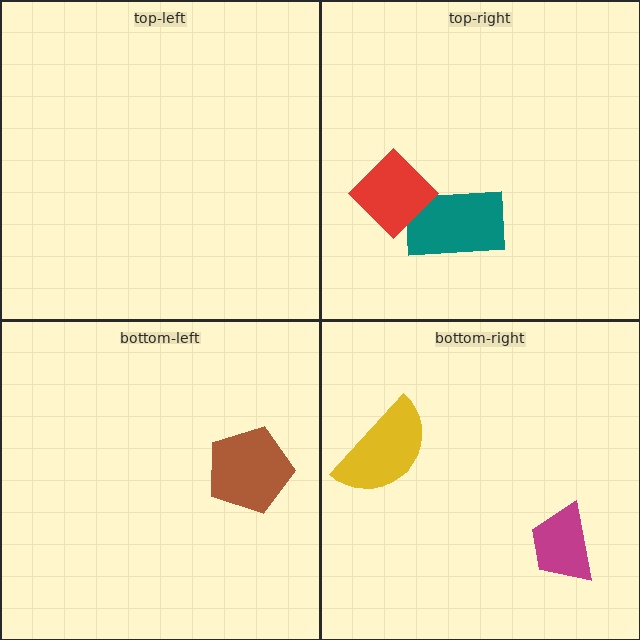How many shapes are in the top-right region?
2.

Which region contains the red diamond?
The top-right region.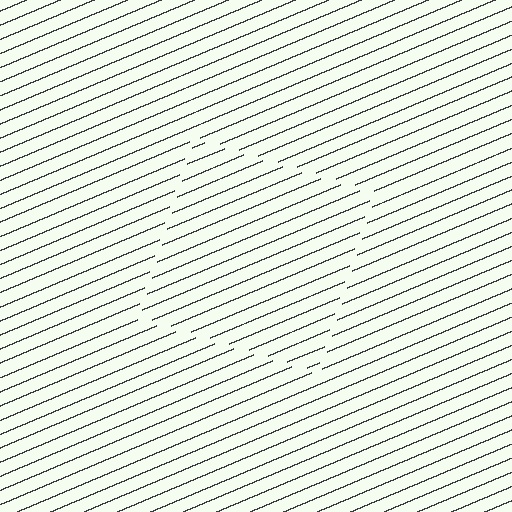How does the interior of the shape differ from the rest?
The interior of the shape contains the same grating, shifted by half a period — the contour is defined by the phase discontinuity where line-ends from the inner and outer gratings abut.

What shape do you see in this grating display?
An illusory square. The interior of the shape contains the same grating, shifted by half a period — the contour is defined by the phase discontinuity where line-ends from the inner and outer gratings abut.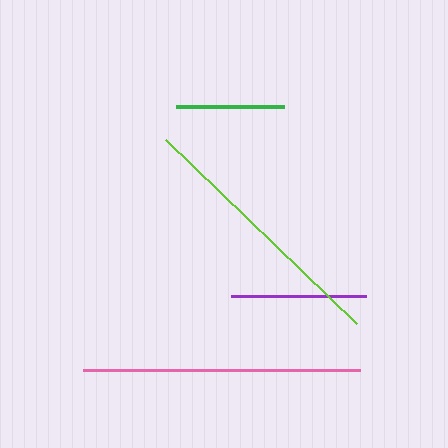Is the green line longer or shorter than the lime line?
The lime line is longer than the green line.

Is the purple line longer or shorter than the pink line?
The pink line is longer than the purple line.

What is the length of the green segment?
The green segment is approximately 108 pixels long.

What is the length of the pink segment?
The pink segment is approximately 277 pixels long.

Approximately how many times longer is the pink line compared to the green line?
The pink line is approximately 2.6 times the length of the green line.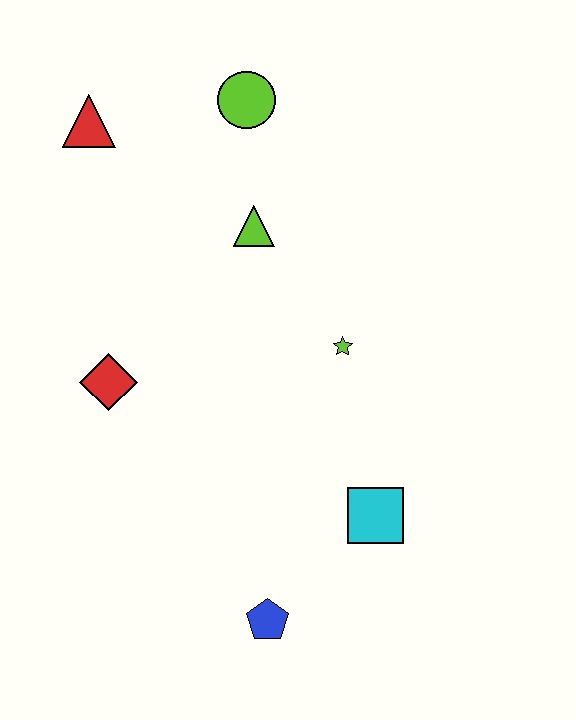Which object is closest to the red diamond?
The lime triangle is closest to the red diamond.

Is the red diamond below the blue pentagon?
No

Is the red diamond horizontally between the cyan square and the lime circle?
No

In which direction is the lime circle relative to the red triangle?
The lime circle is to the right of the red triangle.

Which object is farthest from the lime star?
The red triangle is farthest from the lime star.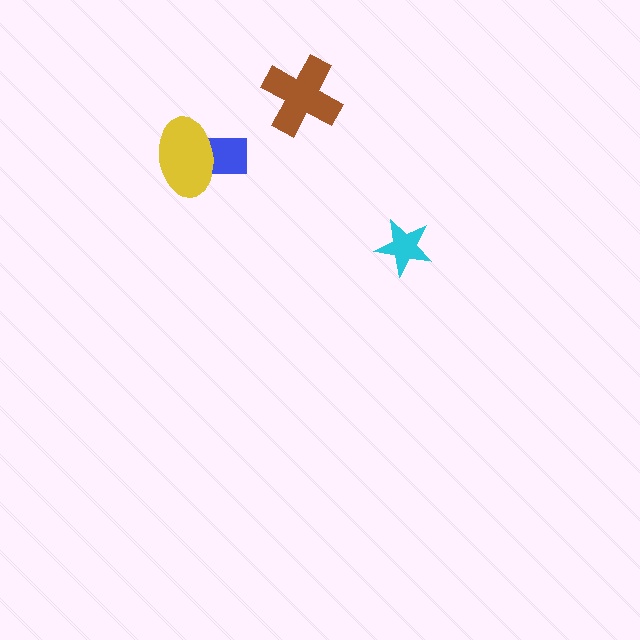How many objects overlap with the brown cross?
0 objects overlap with the brown cross.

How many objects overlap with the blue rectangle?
1 object overlaps with the blue rectangle.